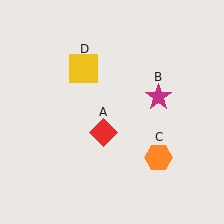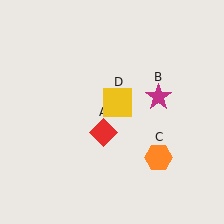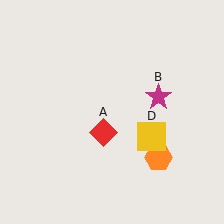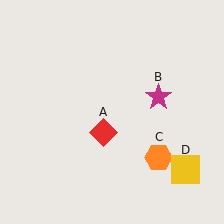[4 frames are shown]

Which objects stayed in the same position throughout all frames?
Red diamond (object A) and magenta star (object B) and orange hexagon (object C) remained stationary.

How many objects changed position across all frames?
1 object changed position: yellow square (object D).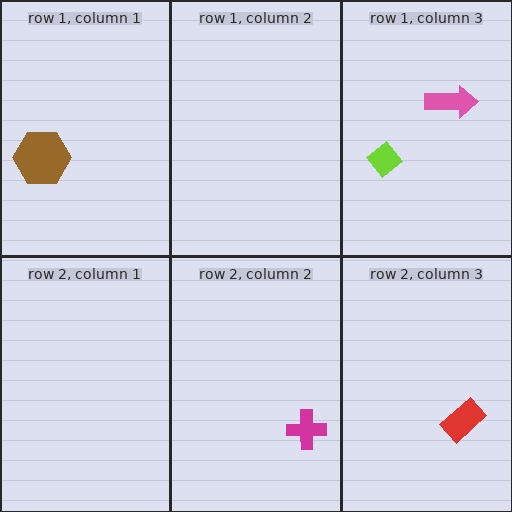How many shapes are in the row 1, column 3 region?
2.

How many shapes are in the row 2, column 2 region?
1.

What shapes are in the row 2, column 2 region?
The magenta cross.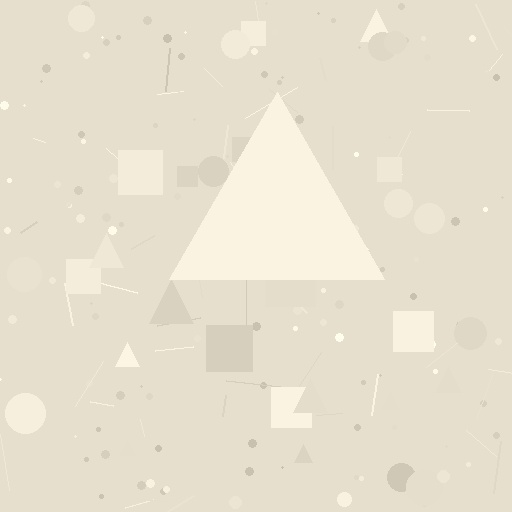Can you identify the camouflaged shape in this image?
The camouflaged shape is a triangle.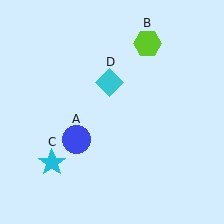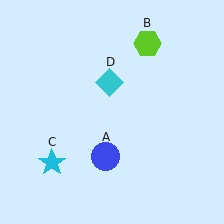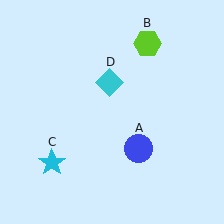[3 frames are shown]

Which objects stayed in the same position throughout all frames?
Lime hexagon (object B) and cyan star (object C) and cyan diamond (object D) remained stationary.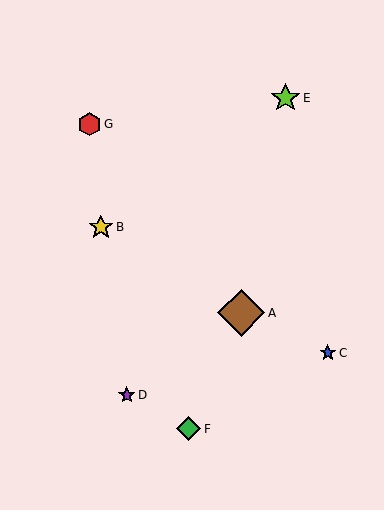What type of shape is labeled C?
Shape C is a blue star.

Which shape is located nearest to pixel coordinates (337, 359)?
The blue star (labeled C) at (328, 353) is nearest to that location.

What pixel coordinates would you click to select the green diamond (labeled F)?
Click at (188, 429) to select the green diamond F.